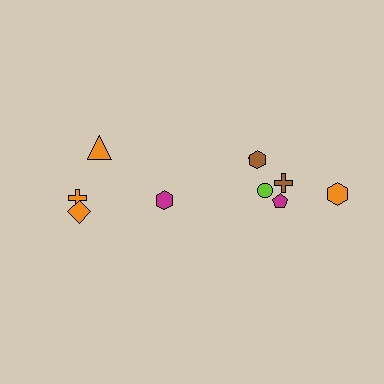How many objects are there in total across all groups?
There are 10 objects.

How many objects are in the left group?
There are 4 objects.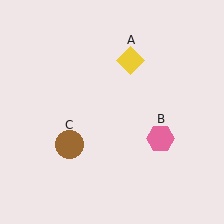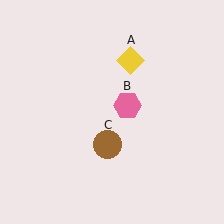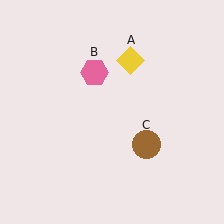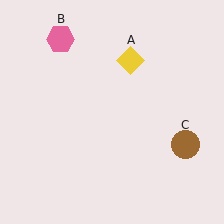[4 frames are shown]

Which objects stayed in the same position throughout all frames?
Yellow diamond (object A) remained stationary.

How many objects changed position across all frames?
2 objects changed position: pink hexagon (object B), brown circle (object C).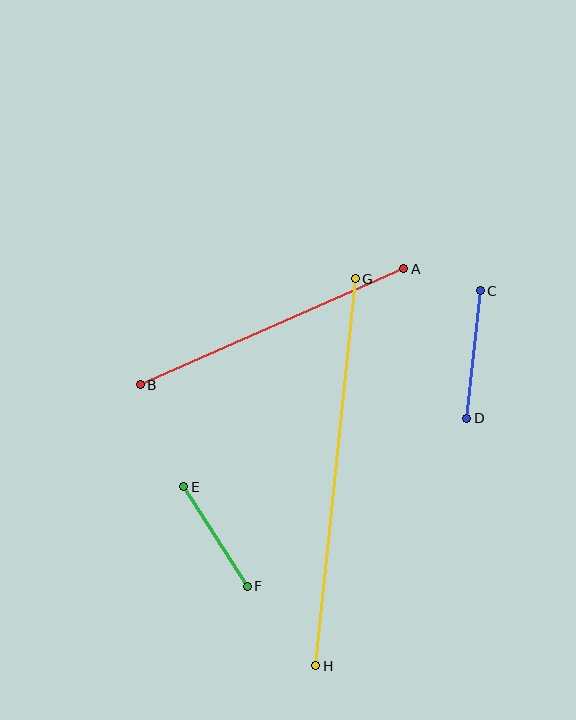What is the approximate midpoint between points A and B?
The midpoint is at approximately (272, 327) pixels.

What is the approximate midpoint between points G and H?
The midpoint is at approximately (336, 472) pixels.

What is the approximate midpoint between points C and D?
The midpoint is at approximately (474, 355) pixels.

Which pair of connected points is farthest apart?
Points G and H are farthest apart.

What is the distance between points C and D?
The distance is approximately 128 pixels.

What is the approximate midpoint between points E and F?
The midpoint is at approximately (215, 537) pixels.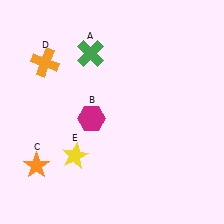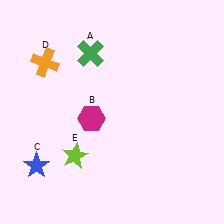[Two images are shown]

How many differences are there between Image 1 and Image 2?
There are 2 differences between the two images.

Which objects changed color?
C changed from orange to blue. E changed from yellow to lime.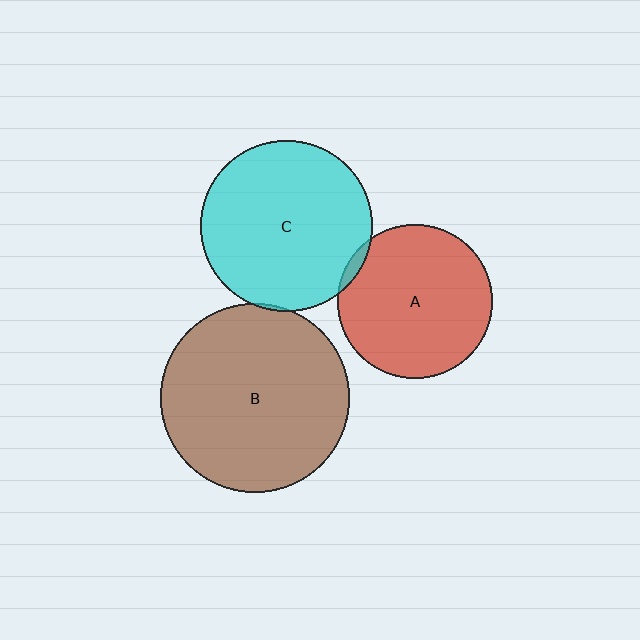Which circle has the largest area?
Circle B (brown).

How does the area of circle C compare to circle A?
Approximately 1.2 times.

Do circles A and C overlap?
Yes.